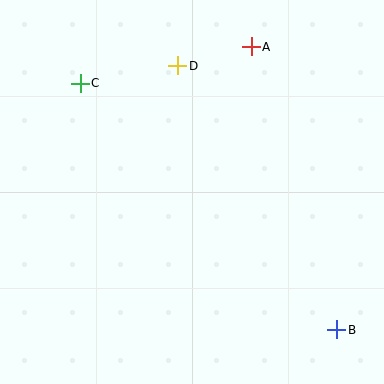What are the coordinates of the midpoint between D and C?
The midpoint between D and C is at (129, 74).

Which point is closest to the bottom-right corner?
Point B is closest to the bottom-right corner.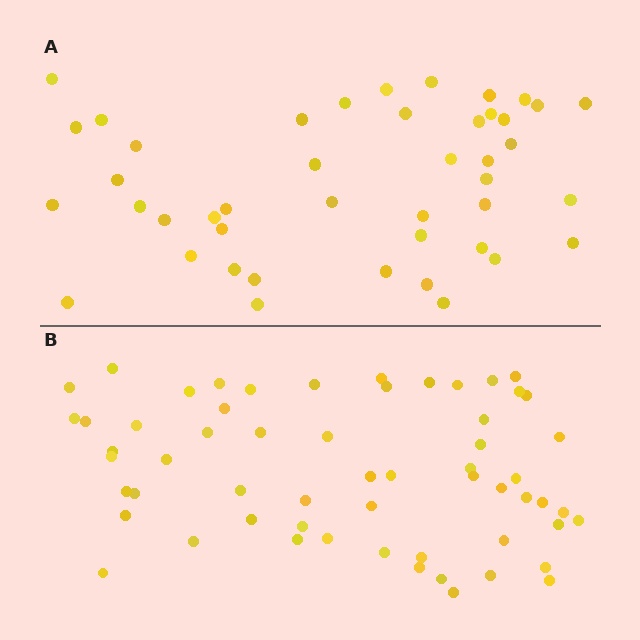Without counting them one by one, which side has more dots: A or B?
Region B (the bottom region) has more dots.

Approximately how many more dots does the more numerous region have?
Region B has approximately 15 more dots than region A.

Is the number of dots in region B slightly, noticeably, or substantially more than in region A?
Region B has noticeably more, but not dramatically so. The ratio is roughly 1.3 to 1.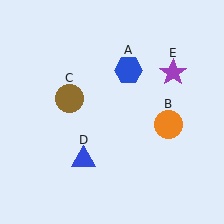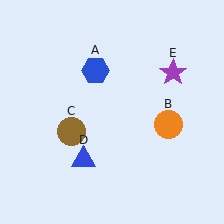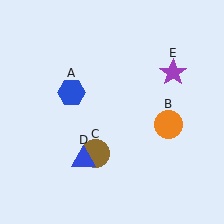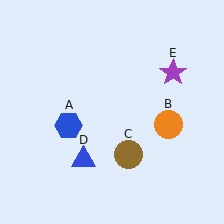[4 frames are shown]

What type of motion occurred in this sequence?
The blue hexagon (object A), brown circle (object C) rotated counterclockwise around the center of the scene.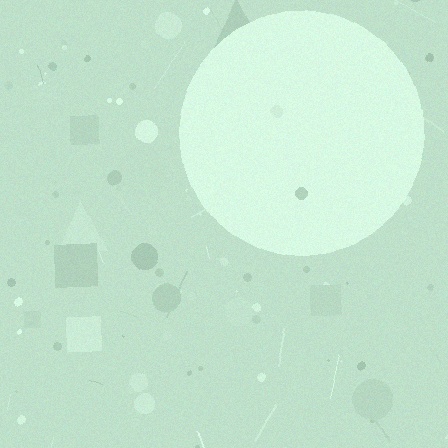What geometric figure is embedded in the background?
A circle is embedded in the background.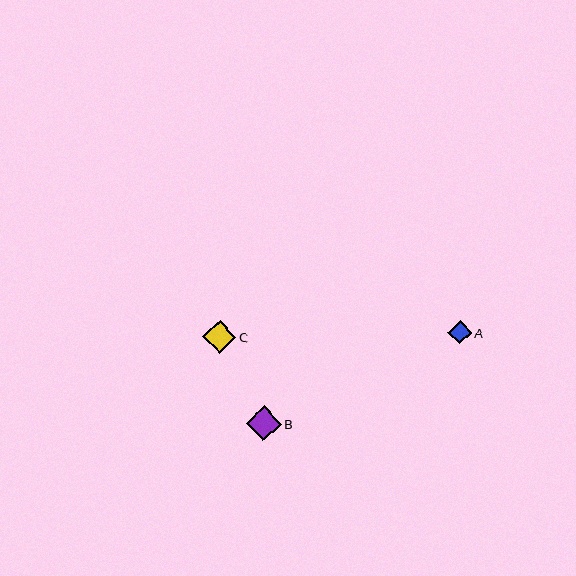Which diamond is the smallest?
Diamond A is the smallest with a size of approximately 24 pixels.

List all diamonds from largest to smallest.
From largest to smallest: B, C, A.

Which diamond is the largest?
Diamond B is the largest with a size of approximately 35 pixels.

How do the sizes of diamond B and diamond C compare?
Diamond B and diamond C are approximately the same size.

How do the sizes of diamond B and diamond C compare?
Diamond B and diamond C are approximately the same size.